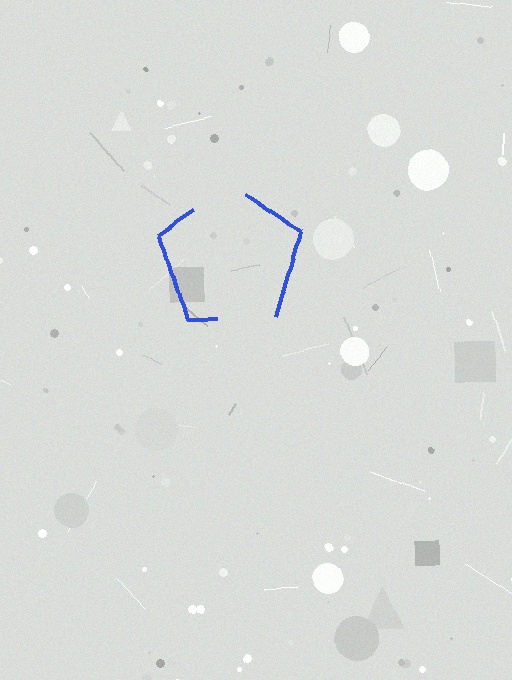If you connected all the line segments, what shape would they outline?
They would outline a pentagon.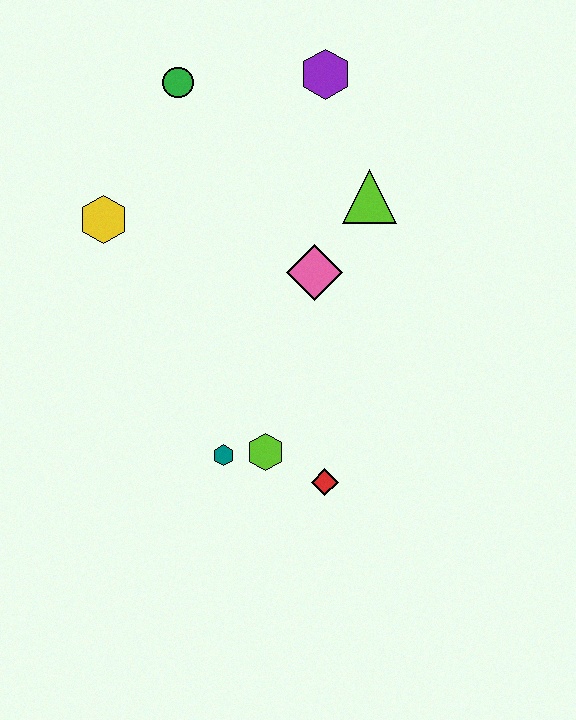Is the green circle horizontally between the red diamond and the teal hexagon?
No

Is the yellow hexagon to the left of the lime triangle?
Yes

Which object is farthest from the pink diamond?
The green circle is farthest from the pink diamond.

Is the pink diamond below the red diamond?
No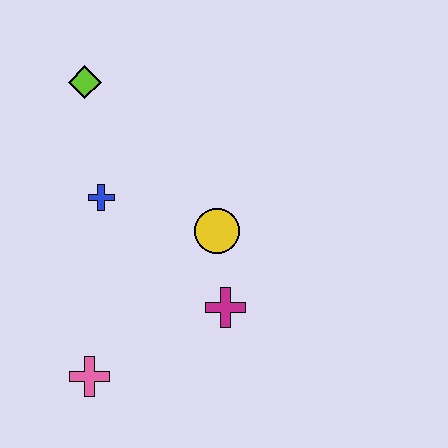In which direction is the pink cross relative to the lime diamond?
The pink cross is below the lime diamond.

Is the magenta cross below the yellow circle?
Yes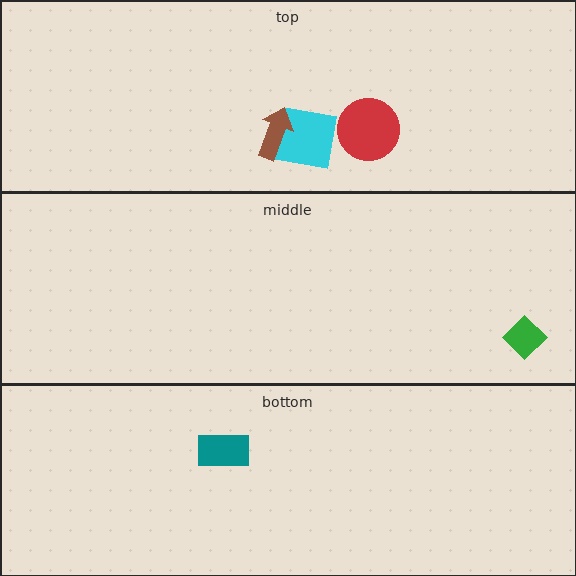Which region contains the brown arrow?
The top region.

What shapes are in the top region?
The cyan square, the red circle, the brown arrow.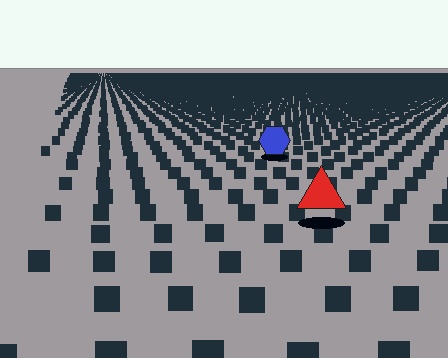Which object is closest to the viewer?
The red triangle is closest. The texture marks near it are larger and more spread out.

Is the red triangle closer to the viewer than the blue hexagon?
Yes. The red triangle is closer — you can tell from the texture gradient: the ground texture is coarser near it.